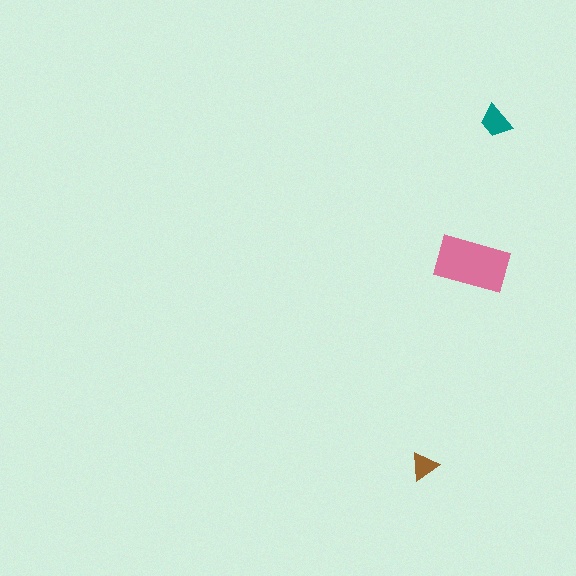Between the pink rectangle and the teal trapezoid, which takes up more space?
The pink rectangle.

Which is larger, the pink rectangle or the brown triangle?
The pink rectangle.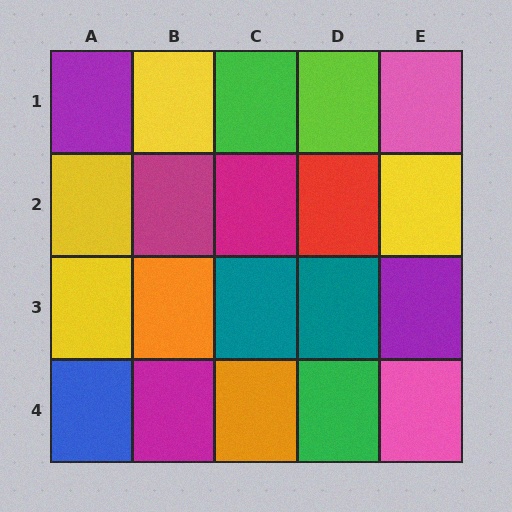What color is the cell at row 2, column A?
Yellow.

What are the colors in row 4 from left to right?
Blue, magenta, orange, green, pink.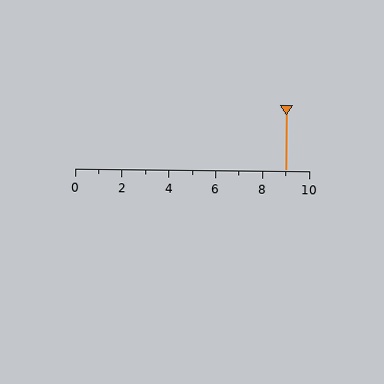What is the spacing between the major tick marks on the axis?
The major ticks are spaced 2 apart.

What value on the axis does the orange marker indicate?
The marker indicates approximately 9.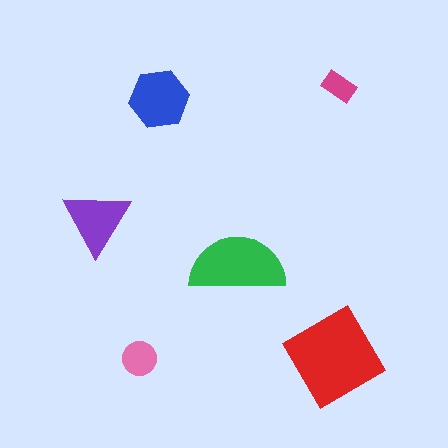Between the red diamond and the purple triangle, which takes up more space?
The red diamond.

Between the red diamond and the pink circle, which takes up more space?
The red diamond.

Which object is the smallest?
The magenta rectangle.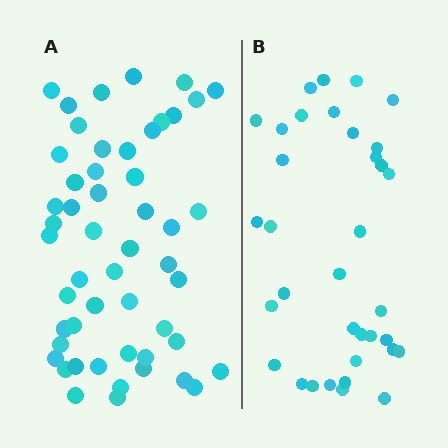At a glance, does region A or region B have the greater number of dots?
Region A (the left region) has more dots.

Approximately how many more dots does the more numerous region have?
Region A has approximately 15 more dots than region B.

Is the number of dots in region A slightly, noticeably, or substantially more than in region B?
Region A has substantially more. The ratio is roughly 1.5 to 1.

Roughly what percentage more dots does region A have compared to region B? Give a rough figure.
About 50% more.